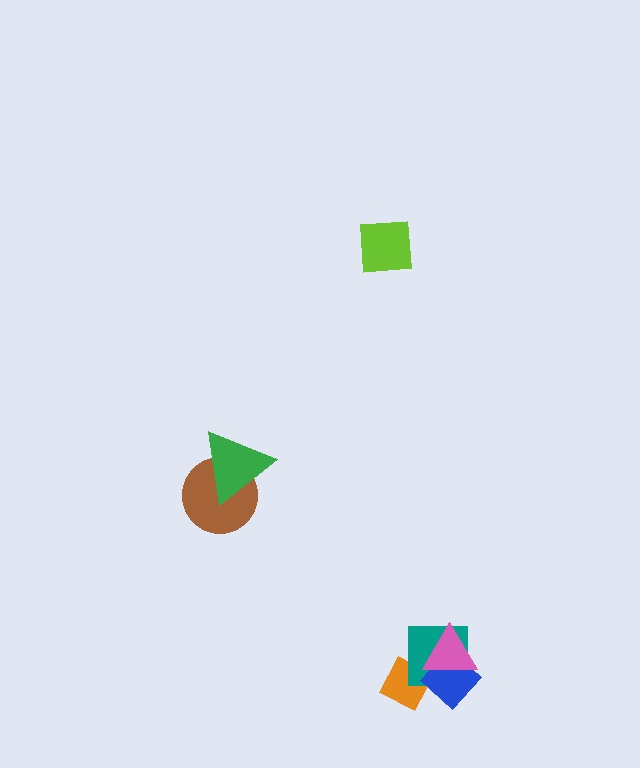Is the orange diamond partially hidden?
Yes, it is partially covered by another shape.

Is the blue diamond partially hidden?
Yes, it is partially covered by another shape.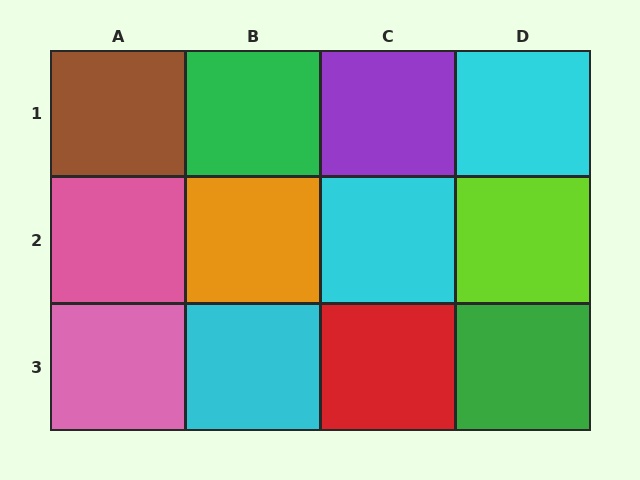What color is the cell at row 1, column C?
Purple.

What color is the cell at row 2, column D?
Lime.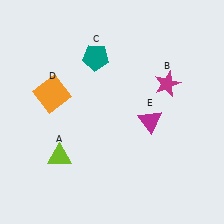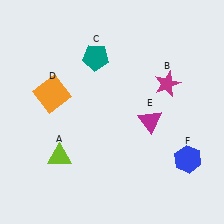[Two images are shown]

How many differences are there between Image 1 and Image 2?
There is 1 difference between the two images.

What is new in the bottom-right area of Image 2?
A blue hexagon (F) was added in the bottom-right area of Image 2.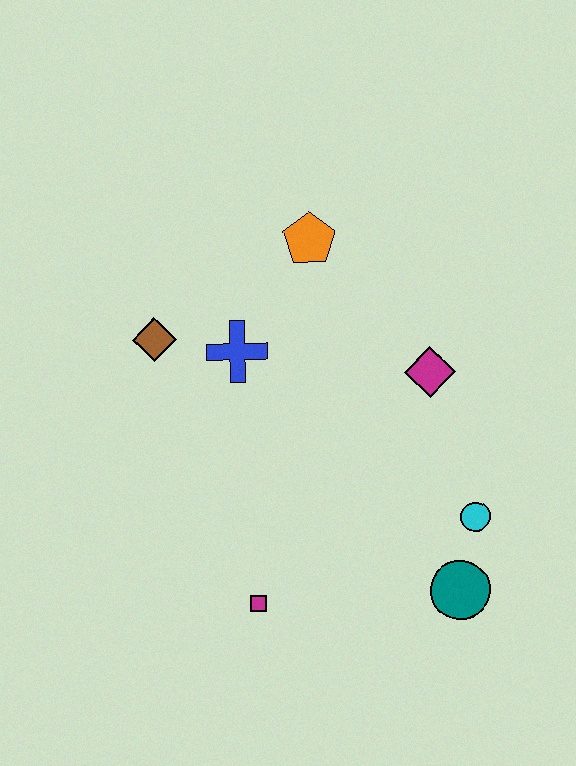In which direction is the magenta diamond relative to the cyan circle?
The magenta diamond is above the cyan circle.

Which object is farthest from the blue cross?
The teal circle is farthest from the blue cross.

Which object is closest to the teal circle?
The cyan circle is closest to the teal circle.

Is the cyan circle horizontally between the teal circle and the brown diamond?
No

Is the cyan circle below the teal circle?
No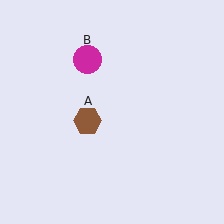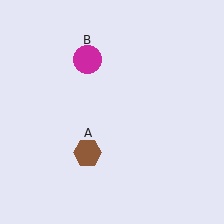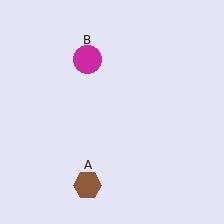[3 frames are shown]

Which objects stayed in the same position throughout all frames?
Magenta circle (object B) remained stationary.